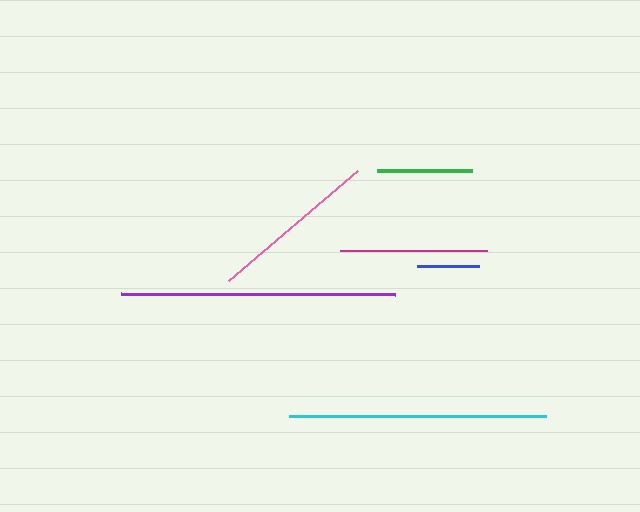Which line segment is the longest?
The purple line is the longest at approximately 275 pixels.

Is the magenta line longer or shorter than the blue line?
The magenta line is longer than the blue line.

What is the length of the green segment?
The green segment is approximately 94 pixels long.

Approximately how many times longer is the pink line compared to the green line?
The pink line is approximately 1.8 times the length of the green line.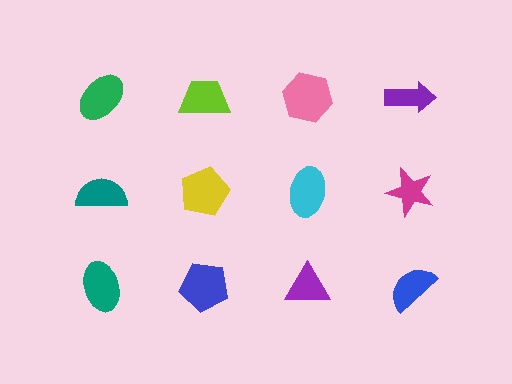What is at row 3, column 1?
A teal ellipse.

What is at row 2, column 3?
A cyan ellipse.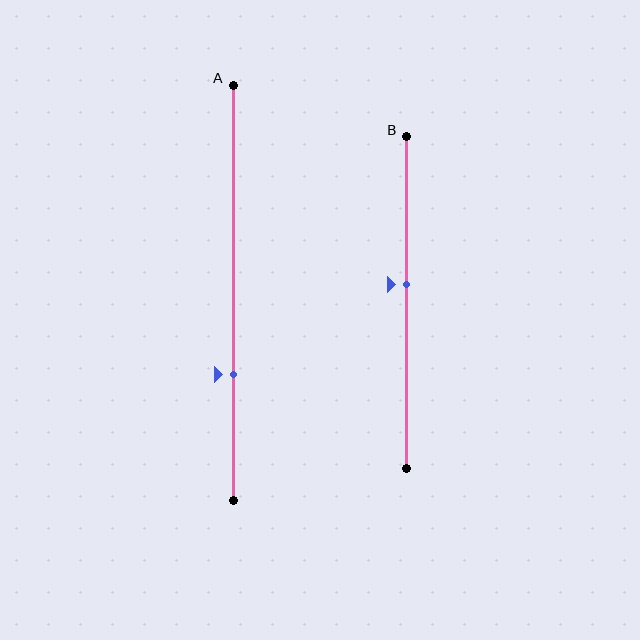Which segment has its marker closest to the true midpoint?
Segment B has its marker closest to the true midpoint.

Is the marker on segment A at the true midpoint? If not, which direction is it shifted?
No, the marker on segment A is shifted downward by about 20% of the segment length.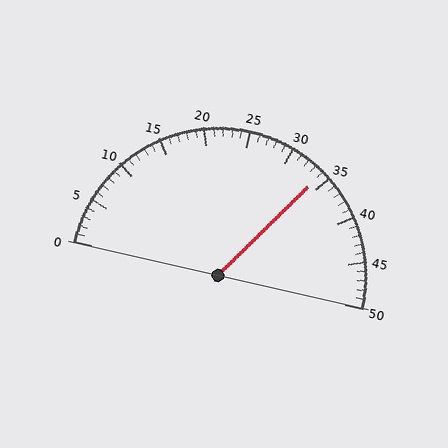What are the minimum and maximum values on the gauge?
The gauge ranges from 0 to 50.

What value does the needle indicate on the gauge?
The needle indicates approximately 34.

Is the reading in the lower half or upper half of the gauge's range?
The reading is in the upper half of the range (0 to 50).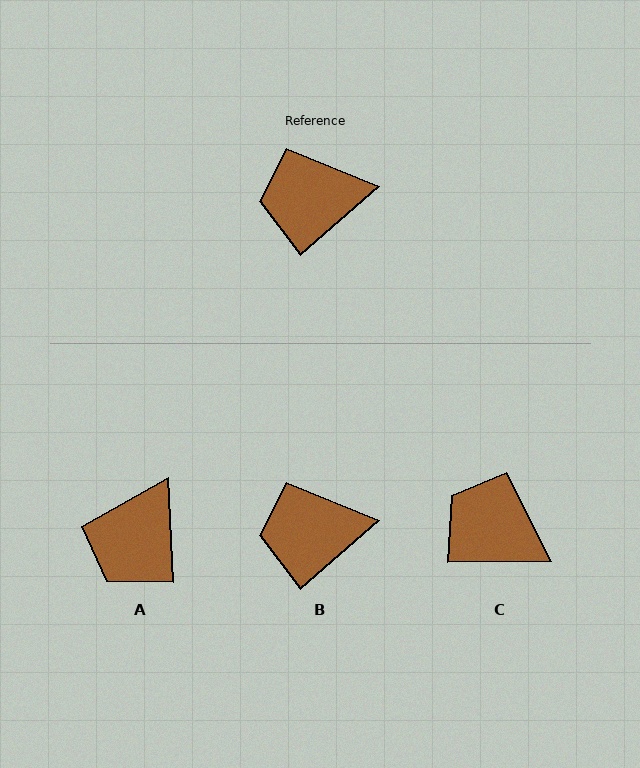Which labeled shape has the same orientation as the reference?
B.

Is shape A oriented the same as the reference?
No, it is off by about 52 degrees.